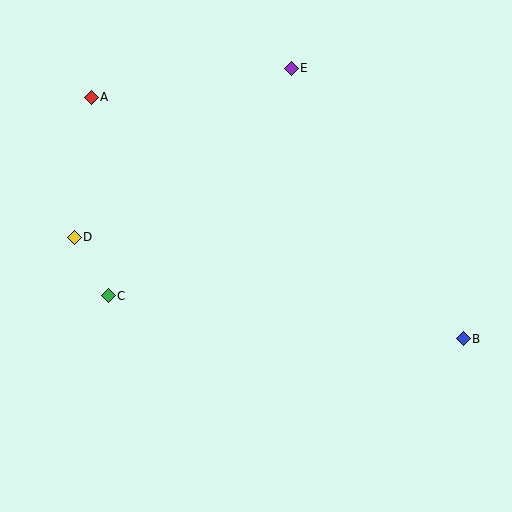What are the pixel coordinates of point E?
Point E is at (291, 68).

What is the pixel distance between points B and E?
The distance between B and E is 321 pixels.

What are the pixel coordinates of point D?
Point D is at (74, 238).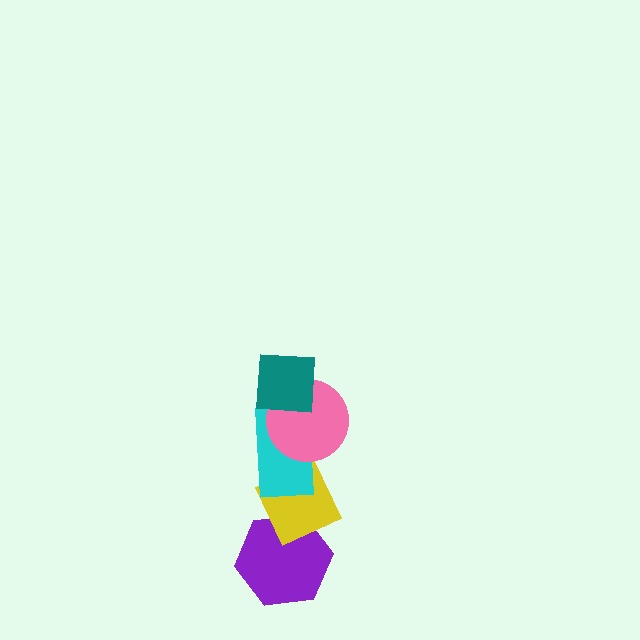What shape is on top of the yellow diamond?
The cyan rectangle is on top of the yellow diamond.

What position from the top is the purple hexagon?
The purple hexagon is 5th from the top.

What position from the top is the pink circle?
The pink circle is 2nd from the top.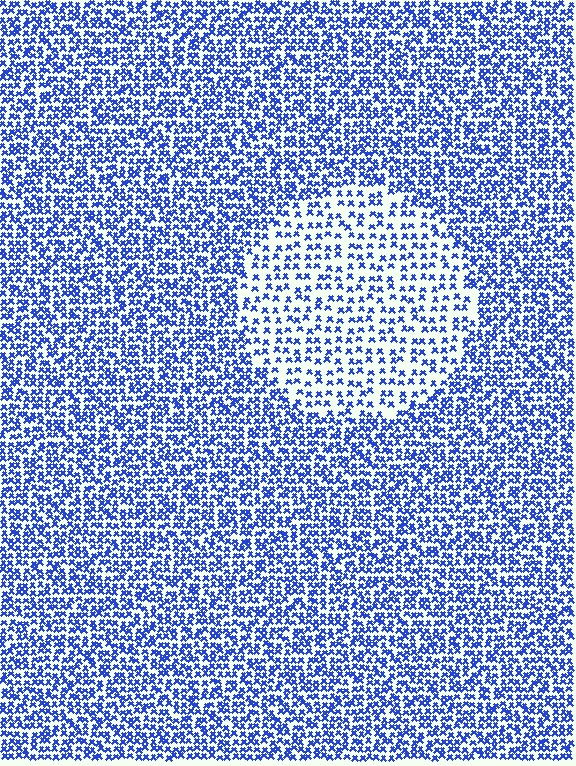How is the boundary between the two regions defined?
The boundary is defined by a change in element density (approximately 2.0x ratio). All elements are the same color, size, and shape.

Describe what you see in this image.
The image contains small blue elements arranged at two different densities. A circle-shaped region is visible where the elements are less densely packed than the surrounding area.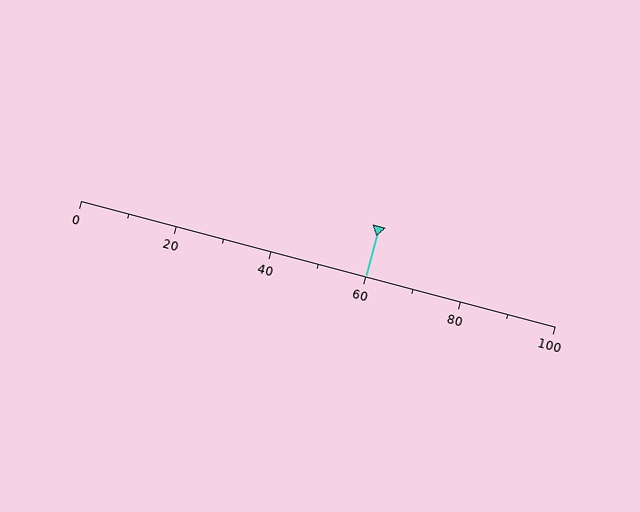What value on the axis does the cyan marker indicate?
The marker indicates approximately 60.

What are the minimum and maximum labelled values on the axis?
The axis runs from 0 to 100.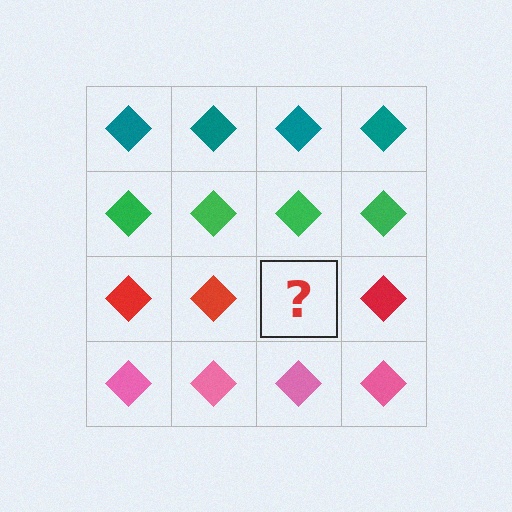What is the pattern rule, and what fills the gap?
The rule is that each row has a consistent color. The gap should be filled with a red diamond.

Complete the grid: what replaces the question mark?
The question mark should be replaced with a red diamond.